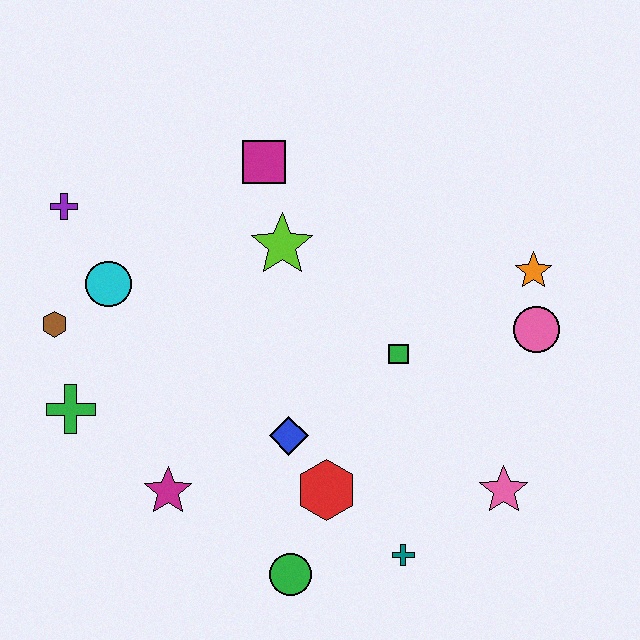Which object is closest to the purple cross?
The cyan circle is closest to the purple cross.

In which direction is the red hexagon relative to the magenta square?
The red hexagon is below the magenta square.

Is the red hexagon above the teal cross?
Yes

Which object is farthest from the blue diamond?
The purple cross is farthest from the blue diamond.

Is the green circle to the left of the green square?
Yes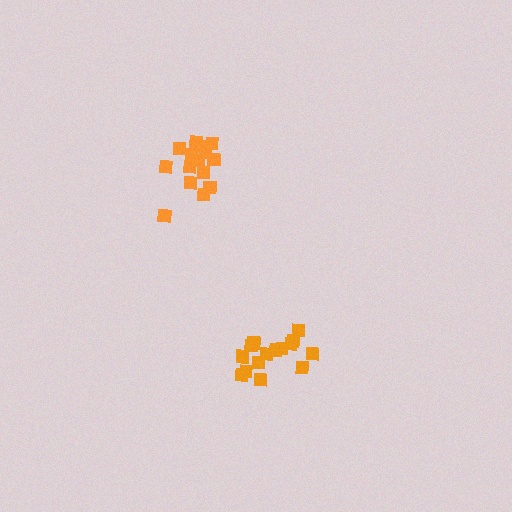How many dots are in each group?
Group 1: 15 dots, Group 2: 16 dots (31 total).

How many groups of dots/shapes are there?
There are 2 groups.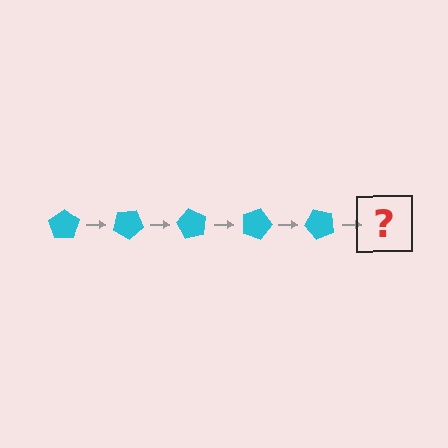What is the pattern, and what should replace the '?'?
The pattern is that the pentagon rotates 30 degrees each step. The '?' should be a cyan pentagon rotated 150 degrees.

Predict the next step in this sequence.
The next step is a cyan pentagon rotated 150 degrees.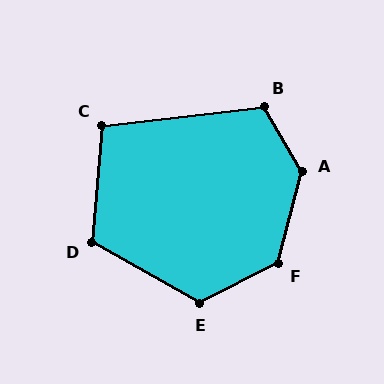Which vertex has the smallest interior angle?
C, at approximately 102 degrees.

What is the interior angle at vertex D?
Approximately 115 degrees (obtuse).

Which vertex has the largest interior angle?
A, at approximately 135 degrees.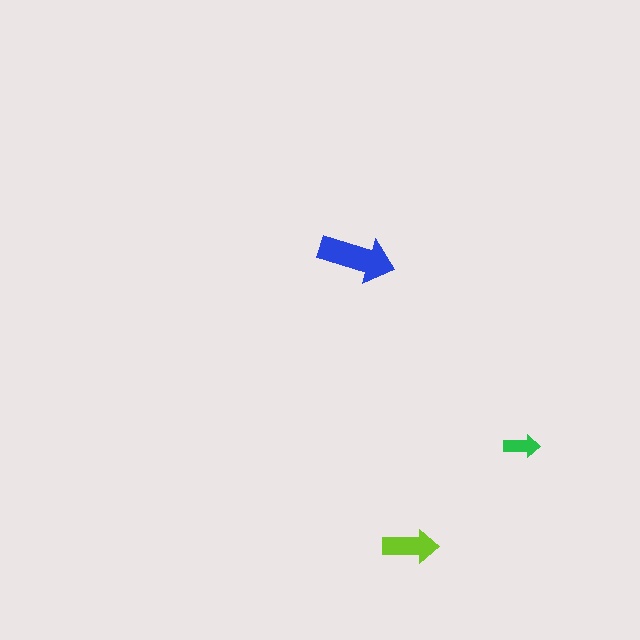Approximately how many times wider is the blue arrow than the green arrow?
About 2 times wider.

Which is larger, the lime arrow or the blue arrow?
The blue one.